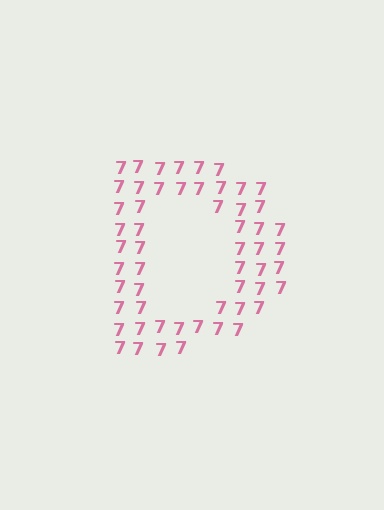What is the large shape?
The large shape is the letter D.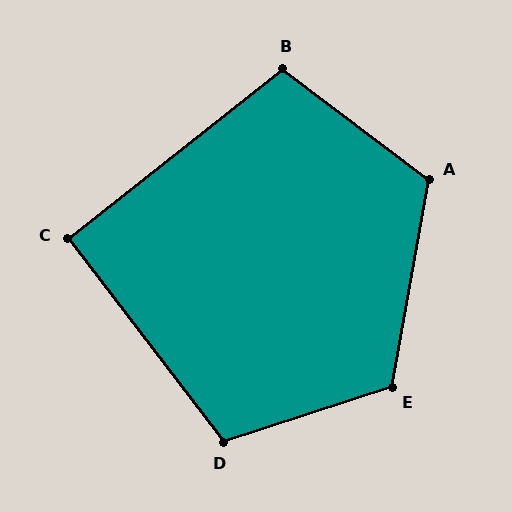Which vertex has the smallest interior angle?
C, at approximately 91 degrees.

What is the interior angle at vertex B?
Approximately 105 degrees (obtuse).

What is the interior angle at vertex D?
Approximately 109 degrees (obtuse).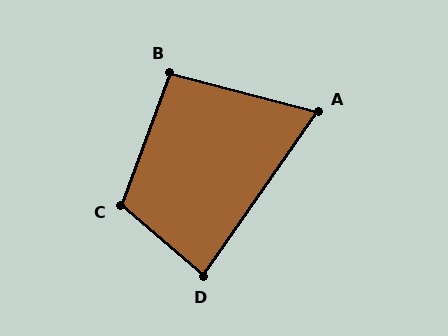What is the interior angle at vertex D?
Approximately 84 degrees (acute).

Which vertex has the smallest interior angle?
A, at approximately 70 degrees.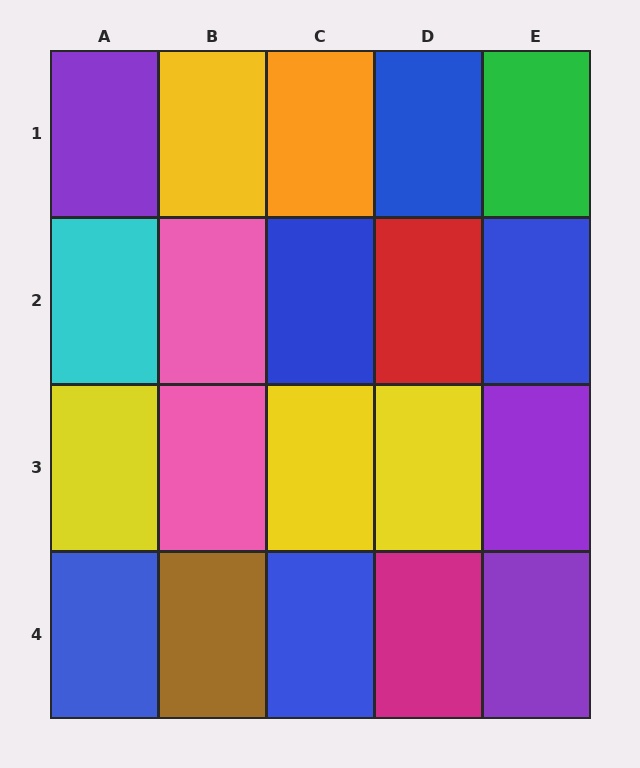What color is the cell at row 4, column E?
Purple.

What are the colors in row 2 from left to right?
Cyan, pink, blue, red, blue.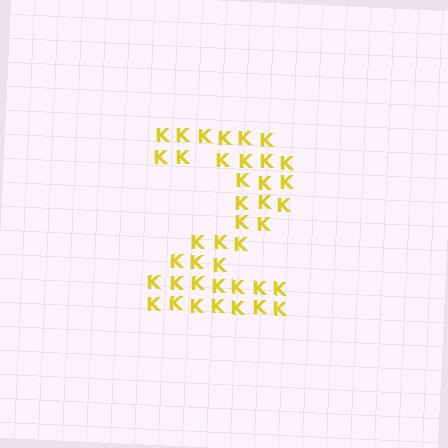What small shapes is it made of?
It is made of small letter K's.